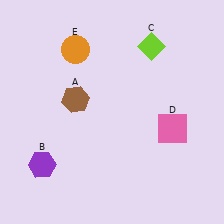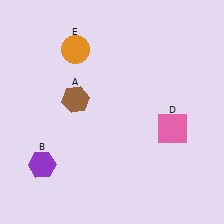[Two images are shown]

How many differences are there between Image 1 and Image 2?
There is 1 difference between the two images.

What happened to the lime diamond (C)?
The lime diamond (C) was removed in Image 2. It was in the top-right area of Image 1.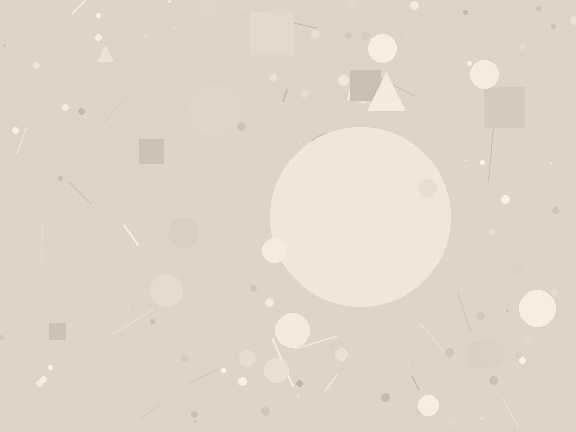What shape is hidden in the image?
A circle is hidden in the image.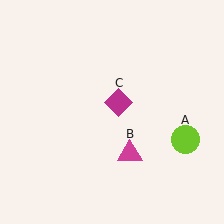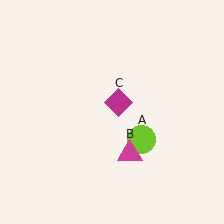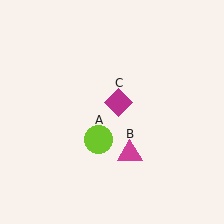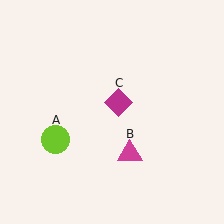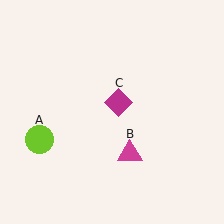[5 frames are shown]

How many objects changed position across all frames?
1 object changed position: lime circle (object A).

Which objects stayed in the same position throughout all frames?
Magenta triangle (object B) and magenta diamond (object C) remained stationary.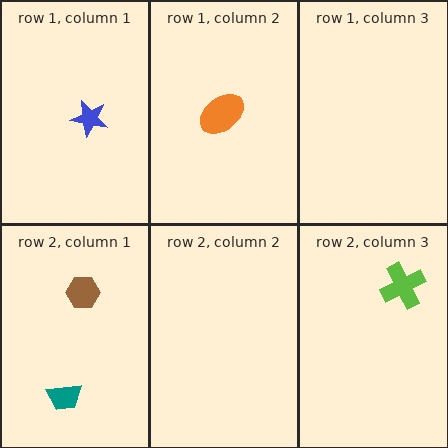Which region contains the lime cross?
The row 2, column 3 region.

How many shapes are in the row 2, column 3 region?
1.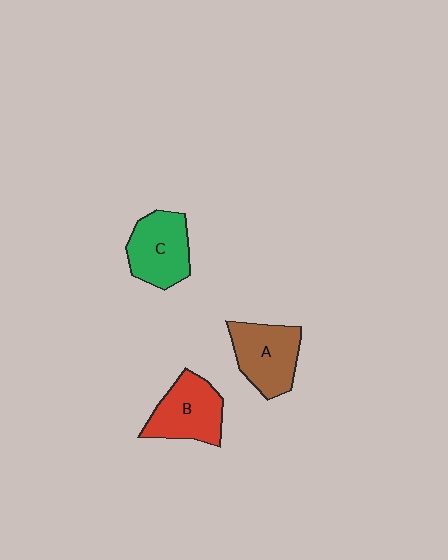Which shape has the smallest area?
Shape C (green).